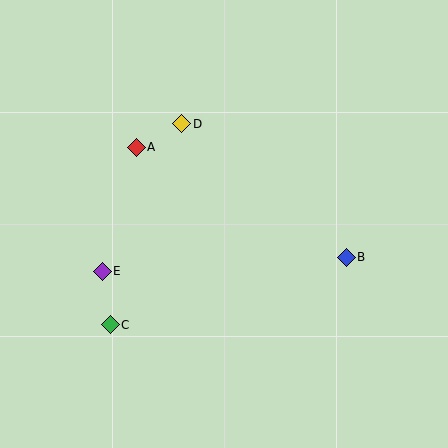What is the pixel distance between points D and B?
The distance between D and B is 212 pixels.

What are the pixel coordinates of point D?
Point D is at (182, 124).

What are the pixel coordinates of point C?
Point C is at (110, 325).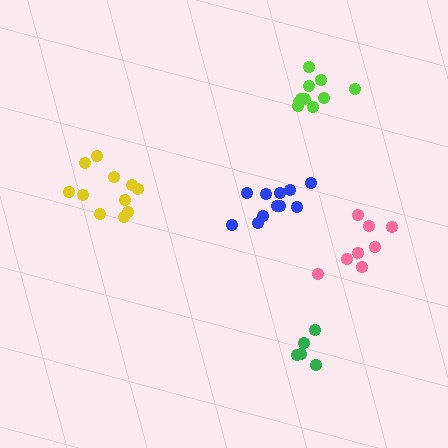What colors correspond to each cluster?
The clusters are colored: yellow, blue, green, lime, pink.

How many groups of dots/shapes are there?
There are 5 groups.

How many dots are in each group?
Group 1: 11 dots, Group 2: 11 dots, Group 3: 5 dots, Group 4: 10 dots, Group 5: 8 dots (45 total).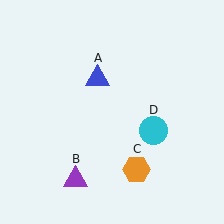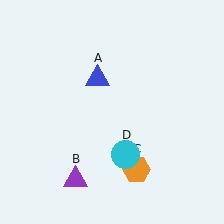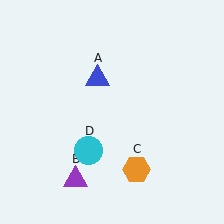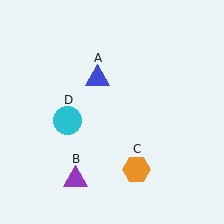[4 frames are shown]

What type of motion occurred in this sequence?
The cyan circle (object D) rotated clockwise around the center of the scene.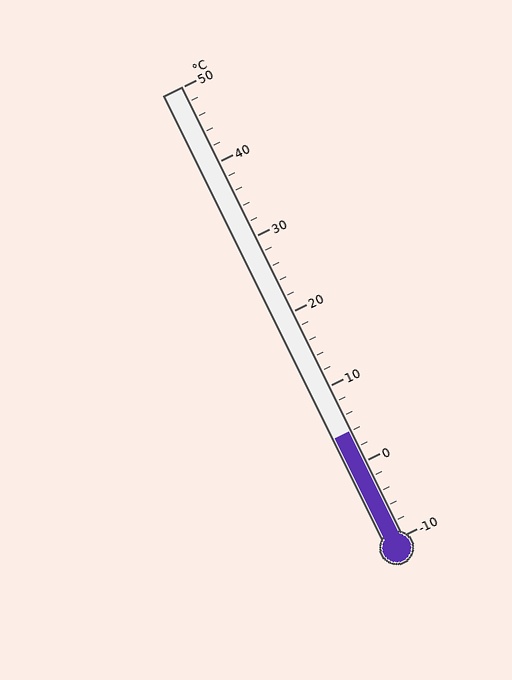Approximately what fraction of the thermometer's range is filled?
The thermometer is filled to approximately 25% of its range.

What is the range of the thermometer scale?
The thermometer scale ranges from -10°C to 50°C.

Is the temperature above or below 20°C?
The temperature is below 20°C.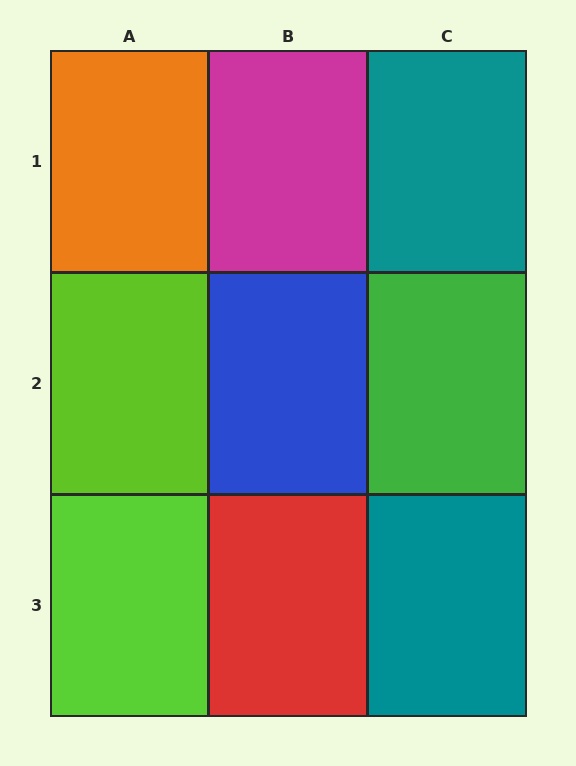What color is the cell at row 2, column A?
Lime.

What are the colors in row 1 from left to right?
Orange, magenta, teal.